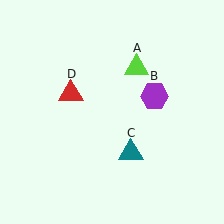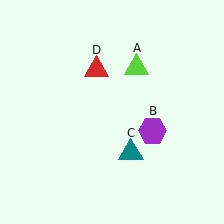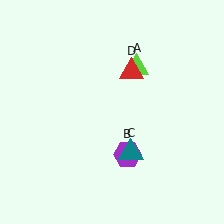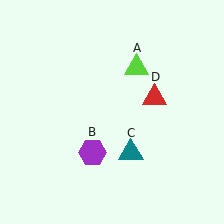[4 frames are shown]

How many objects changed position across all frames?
2 objects changed position: purple hexagon (object B), red triangle (object D).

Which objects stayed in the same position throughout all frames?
Lime triangle (object A) and teal triangle (object C) remained stationary.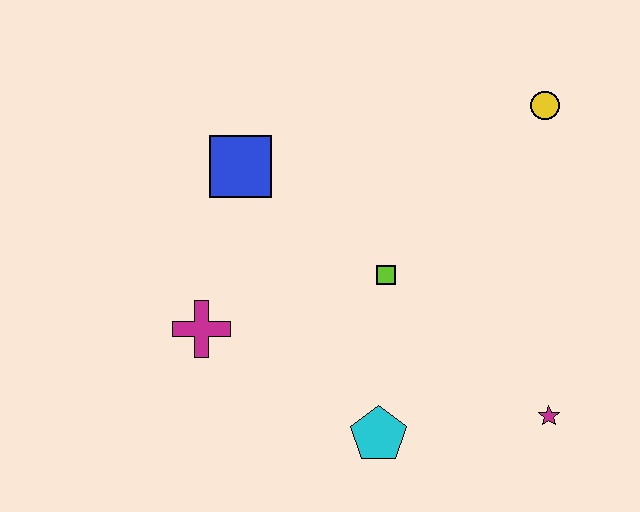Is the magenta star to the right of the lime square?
Yes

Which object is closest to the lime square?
The cyan pentagon is closest to the lime square.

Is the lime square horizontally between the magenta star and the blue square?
Yes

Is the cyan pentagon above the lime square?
No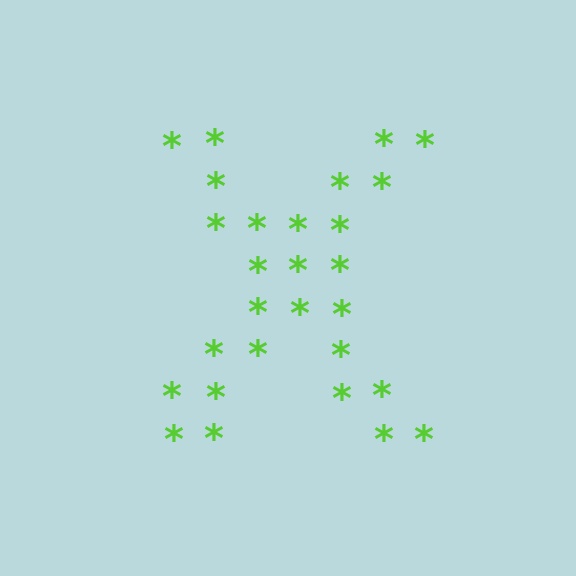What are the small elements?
The small elements are asterisks.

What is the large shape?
The large shape is the letter X.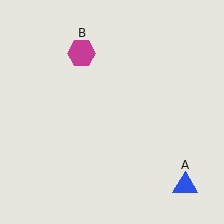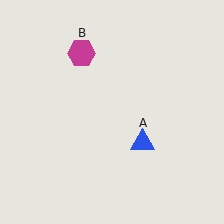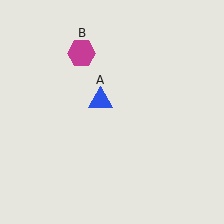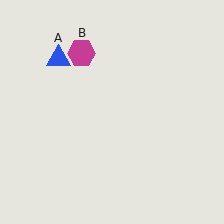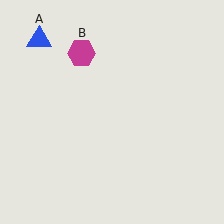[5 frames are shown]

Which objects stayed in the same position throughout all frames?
Magenta hexagon (object B) remained stationary.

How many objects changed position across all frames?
1 object changed position: blue triangle (object A).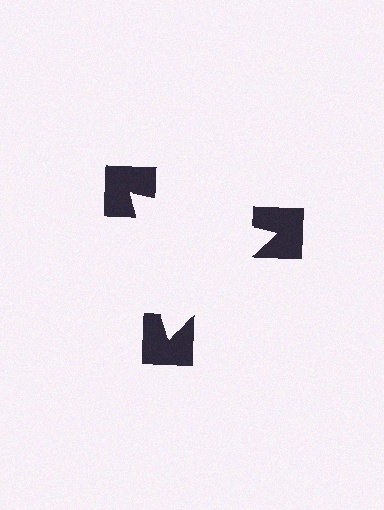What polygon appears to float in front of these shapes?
An illusory triangle — its edges are inferred from the aligned wedge cuts in the notched squares, not physically drawn.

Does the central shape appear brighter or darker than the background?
It typically appears slightly brighter than the background, even though no actual brightness change is drawn.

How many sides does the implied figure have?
3 sides.